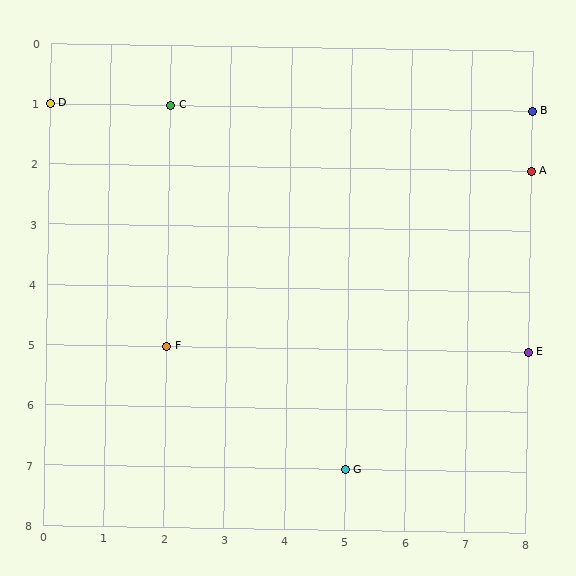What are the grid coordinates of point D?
Point D is at grid coordinates (0, 1).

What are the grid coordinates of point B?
Point B is at grid coordinates (8, 1).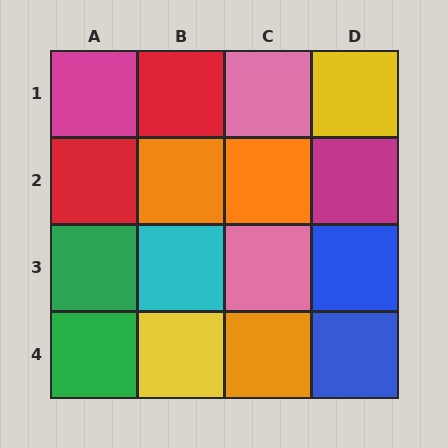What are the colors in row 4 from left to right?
Green, yellow, orange, blue.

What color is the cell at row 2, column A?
Red.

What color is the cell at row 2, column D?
Magenta.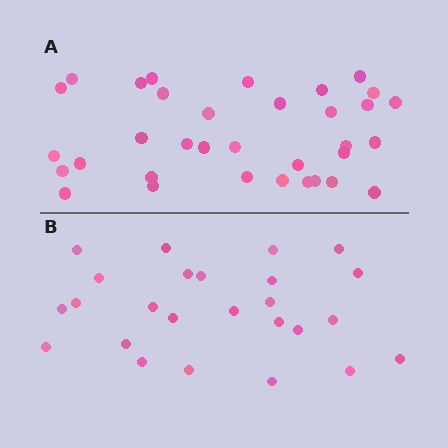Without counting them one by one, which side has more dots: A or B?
Region A (the top region) has more dots.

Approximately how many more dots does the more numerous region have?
Region A has roughly 8 or so more dots than region B.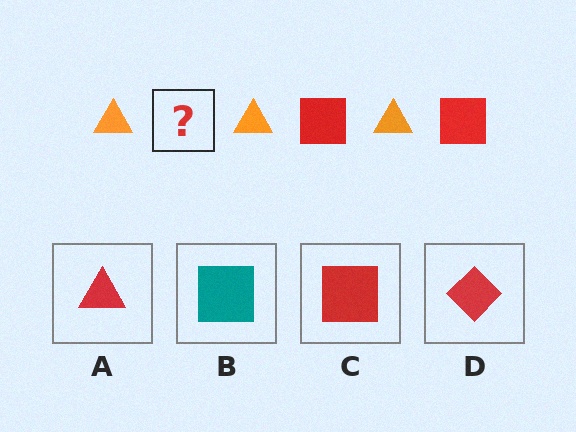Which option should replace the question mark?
Option C.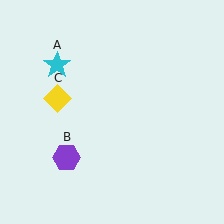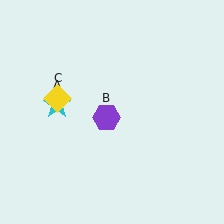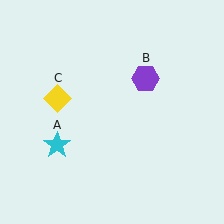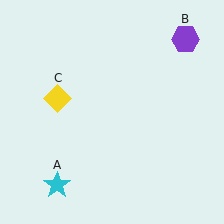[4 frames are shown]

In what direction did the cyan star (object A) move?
The cyan star (object A) moved down.